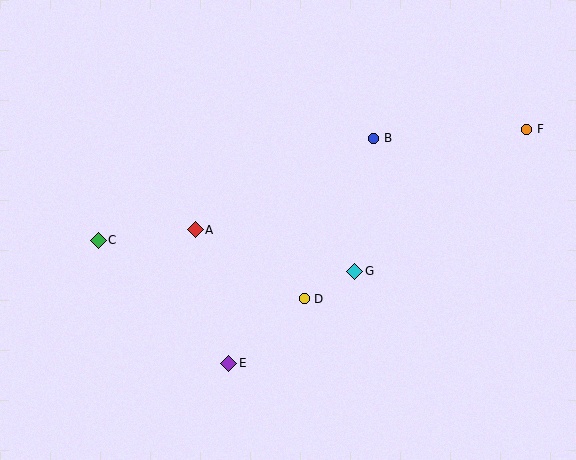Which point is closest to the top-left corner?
Point C is closest to the top-left corner.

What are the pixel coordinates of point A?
Point A is at (195, 230).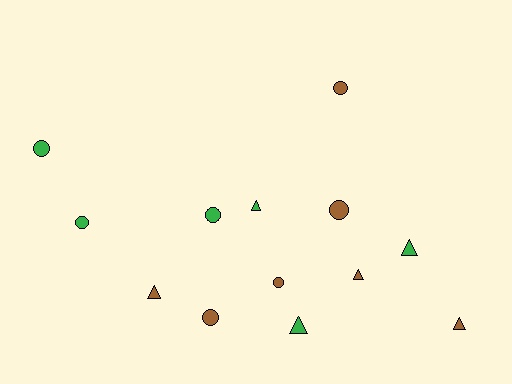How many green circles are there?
There are 3 green circles.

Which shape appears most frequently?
Circle, with 7 objects.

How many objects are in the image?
There are 13 objects.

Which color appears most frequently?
Brown, with 7 objects.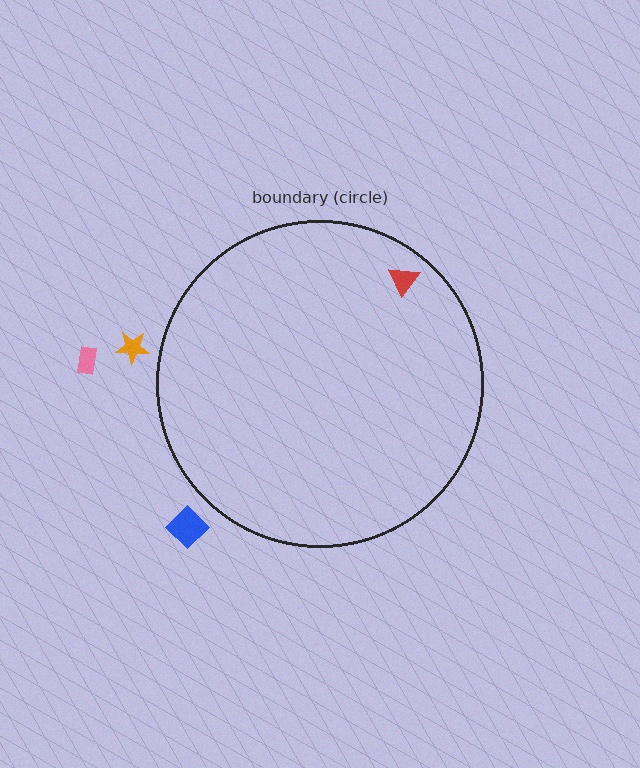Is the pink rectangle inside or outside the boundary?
Outside.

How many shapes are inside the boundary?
1 inside, 3 outside.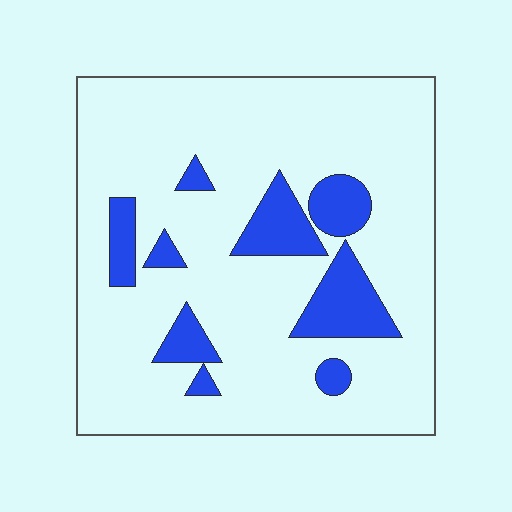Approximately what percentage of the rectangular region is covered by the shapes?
Approximately 15%.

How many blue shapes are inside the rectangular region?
9.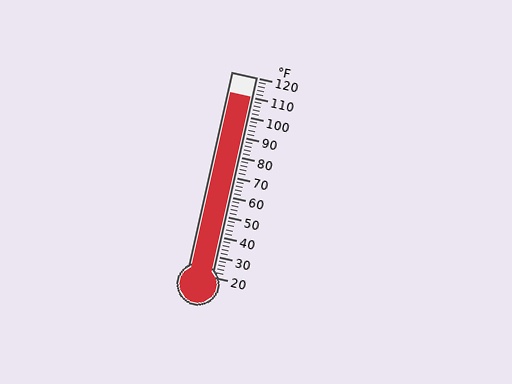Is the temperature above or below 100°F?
The temperature is above 100°F.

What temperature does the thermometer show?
The thermometer shows approximately 110°F.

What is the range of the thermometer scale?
The thermometer scale ranges from 20°F to 120°F.